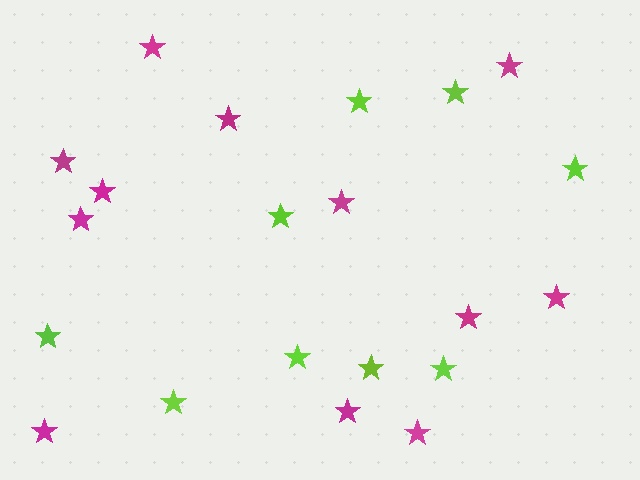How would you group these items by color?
There are 2 groups: one group of lime stars (9) and one group of magenta stars (12).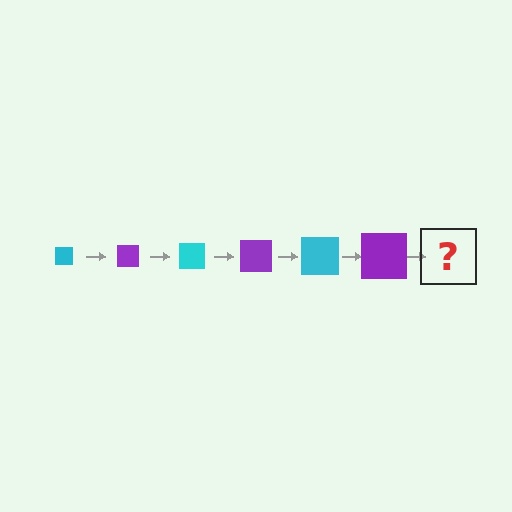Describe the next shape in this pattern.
It should be a cyan square, larger than the previous one.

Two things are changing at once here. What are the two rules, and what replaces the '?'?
The two rules are that the square grows larger each step and the color cycles through cyan and purple. The '?' should be a cyan square, larger than the previous one.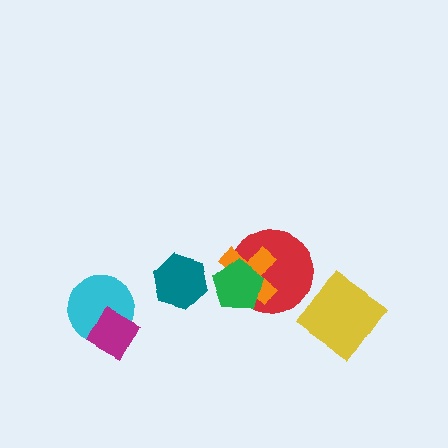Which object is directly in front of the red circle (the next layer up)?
The orange cross is directly in front of the red circle.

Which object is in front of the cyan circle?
The magenta diamond is in front of the cyan circle.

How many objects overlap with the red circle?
2 objects overlap with the red circle.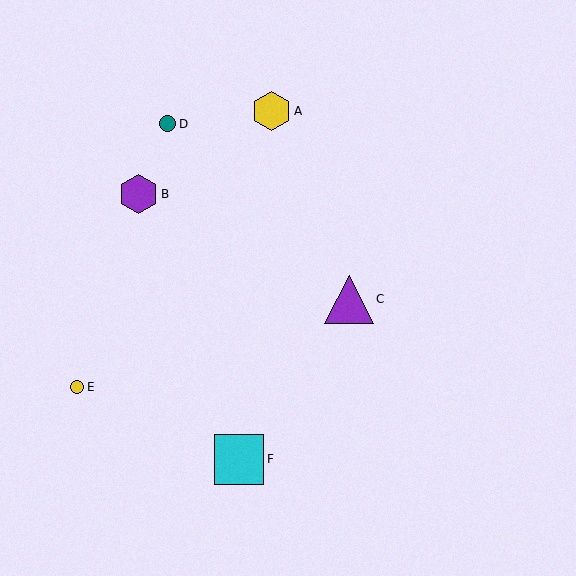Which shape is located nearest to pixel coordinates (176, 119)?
The teal circle (labeled D) at (167, 124) is nearest to that location.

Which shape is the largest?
The cyan square (labeled F) is the largest.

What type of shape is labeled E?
Shape E is a yellow circle.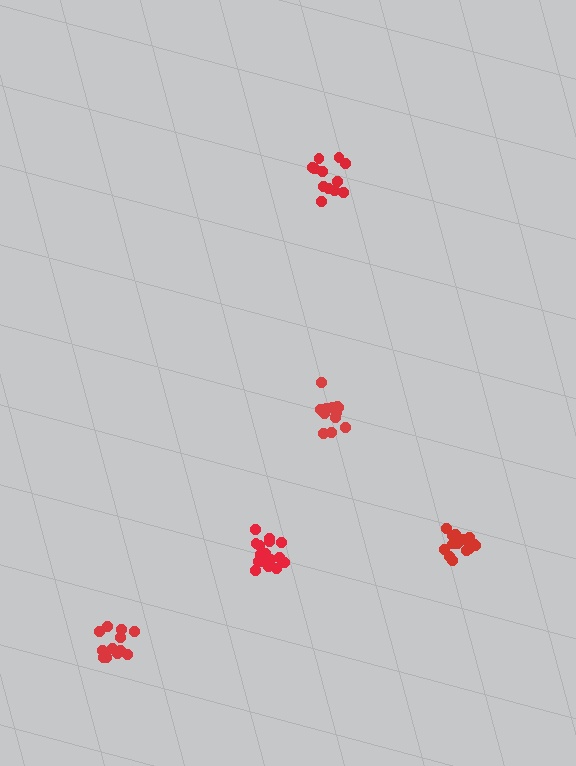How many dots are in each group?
Group 1: 17 dots, Group 2: 17 dots, Group 3: 13 dots, Group 4: 14 dots, Group 5: 12 dots (73 total).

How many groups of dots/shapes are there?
There are 5 groups.